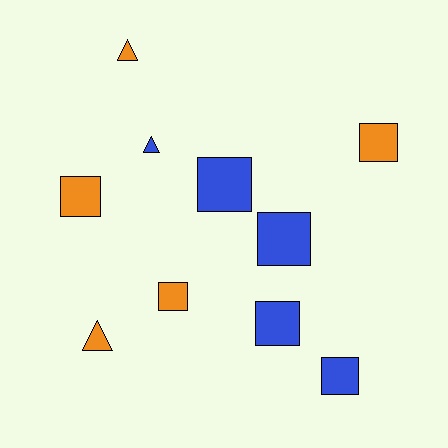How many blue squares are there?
There are 4 blue squares.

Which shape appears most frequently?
Square, with 7 objects.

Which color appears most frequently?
Orange, with 5 objects.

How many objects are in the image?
There are 10 objects.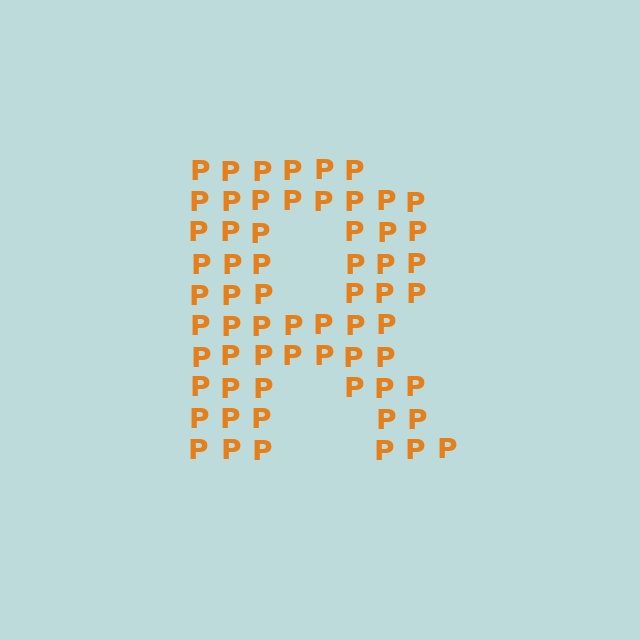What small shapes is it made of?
It is made of small letter P's.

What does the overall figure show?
The overall figure shows the letter R.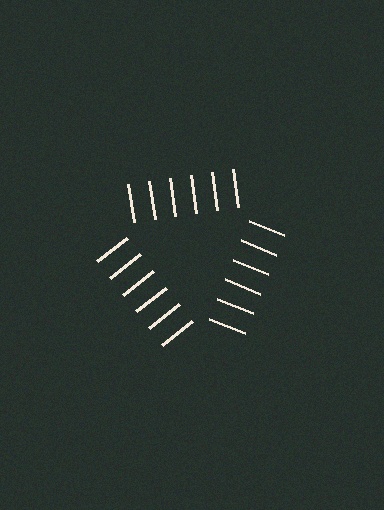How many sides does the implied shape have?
3 sides — the line-ends trace a triangle.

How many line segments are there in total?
18 — 6 along each of the 3 edges.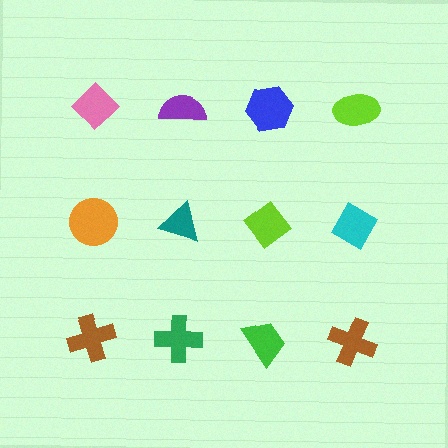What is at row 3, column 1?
A brown cross.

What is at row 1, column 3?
A blue hexagon.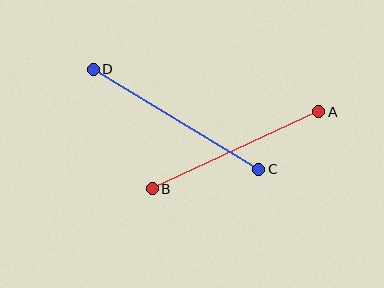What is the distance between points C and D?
The distance is approximately 193 pixels.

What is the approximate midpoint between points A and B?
The midpoint is at approximately (235, 150) pixels.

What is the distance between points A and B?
The distance is approximately 183 pixels.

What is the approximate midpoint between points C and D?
The midpoint is at approximately (176, 119) pixels.